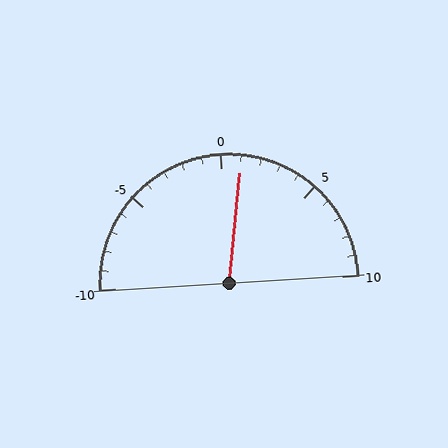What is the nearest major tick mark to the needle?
The nearest major tick mark is 0.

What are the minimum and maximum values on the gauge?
The gauge ranges from -10 to 10.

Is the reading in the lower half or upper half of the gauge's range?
The reading is in the upper half of the range (-10 to 10).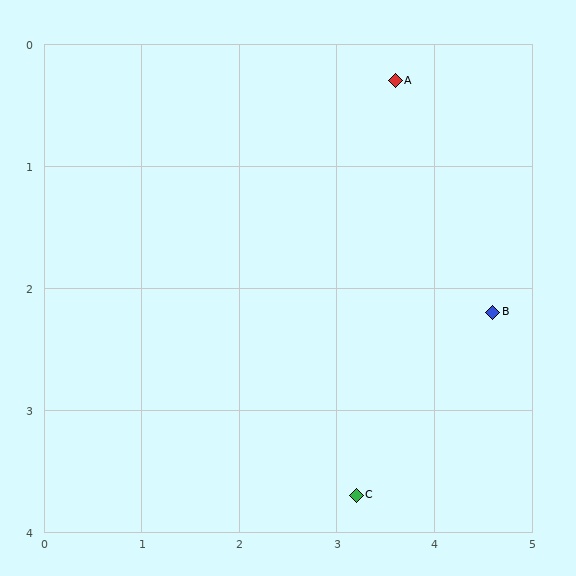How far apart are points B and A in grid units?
Points B and A are about 2.1 grid units apart.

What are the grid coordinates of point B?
Point B is at approximately (4.6, 2.2).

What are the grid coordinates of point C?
Point C is at approximately (3.2, 3.7).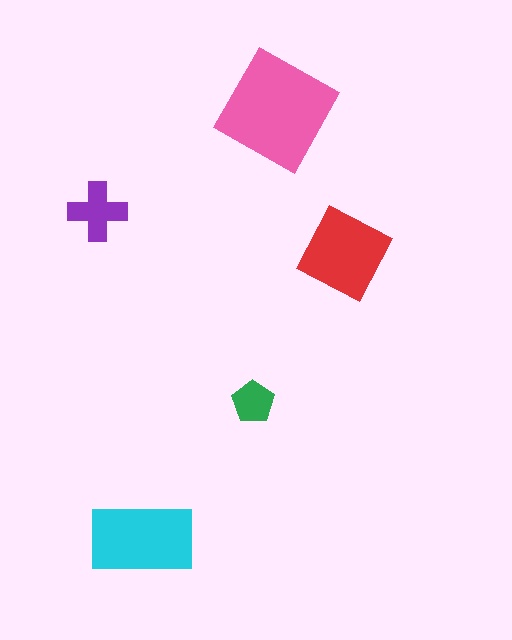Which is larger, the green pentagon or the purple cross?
The purple cross.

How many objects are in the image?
There are 5 objects in the image.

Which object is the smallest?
The green pentagon.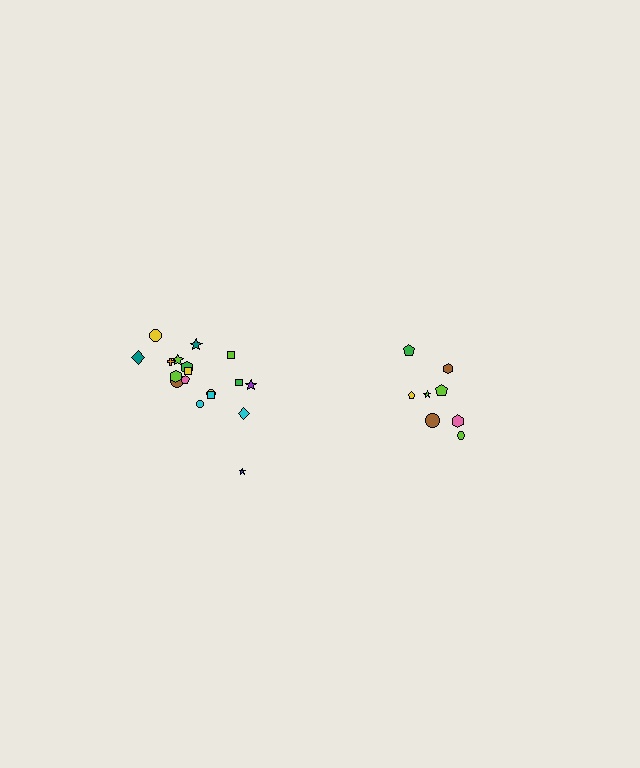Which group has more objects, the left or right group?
The left group.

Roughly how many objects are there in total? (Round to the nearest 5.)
Roughly 25 objects in total.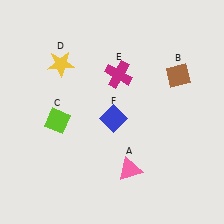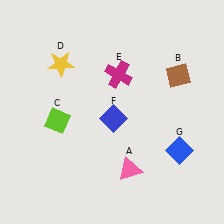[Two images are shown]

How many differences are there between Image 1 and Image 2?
There is 1 difference between the two images.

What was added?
A blue diamond (G) was added in Image 2.